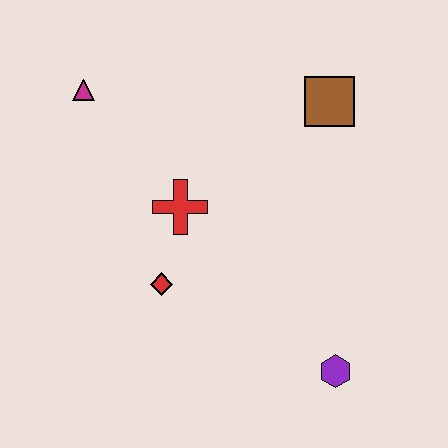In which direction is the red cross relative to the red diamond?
The red cross is above the red diamond.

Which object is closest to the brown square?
The red cross is closest to the brown square.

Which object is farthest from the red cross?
The purple hexagon is farthest from the red cross.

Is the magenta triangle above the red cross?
Yes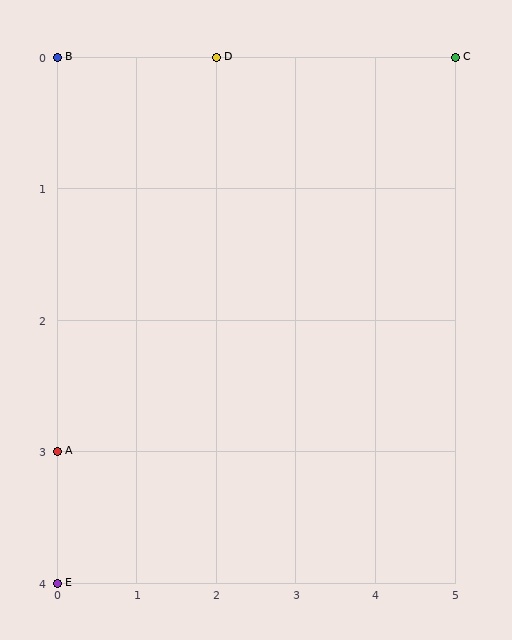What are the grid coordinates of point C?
Point C is at grid coordinates (5, 0).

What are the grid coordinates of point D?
Point D is at grid coordinates (2, 0).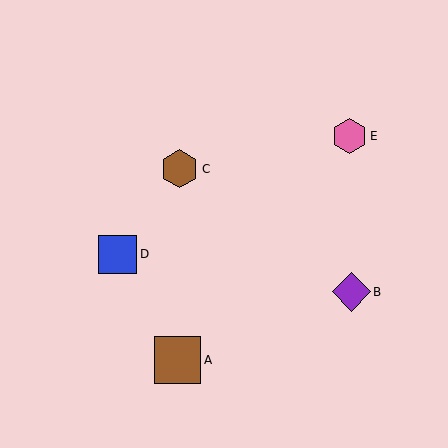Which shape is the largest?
The brown square (labeled A) is the largest.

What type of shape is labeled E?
Shape E is a pink hexagon.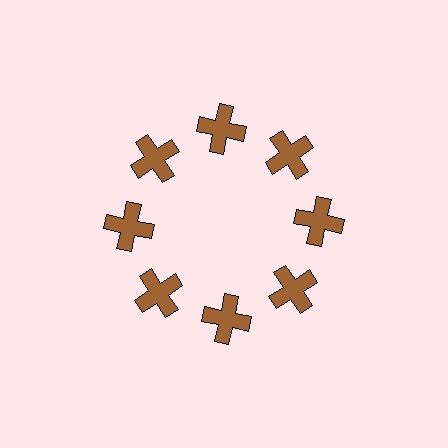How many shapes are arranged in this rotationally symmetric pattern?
There are 8 shapes, arranged in 8 groups of 1.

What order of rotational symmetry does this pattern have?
This pattern has 8-fold rotational symmetry.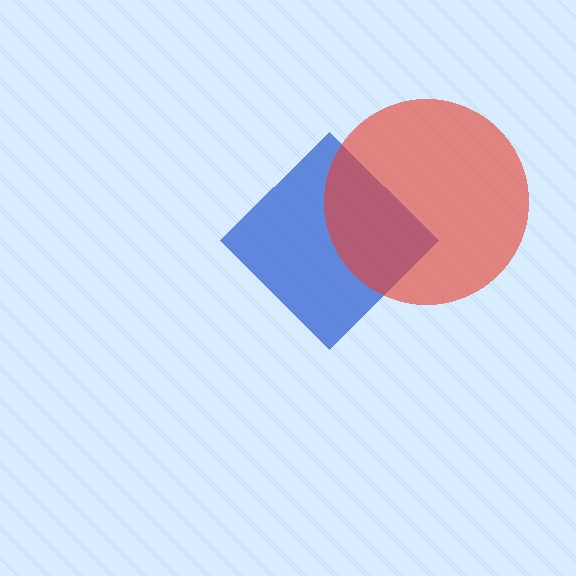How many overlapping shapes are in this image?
There are 2 overlapping shapes in the image.